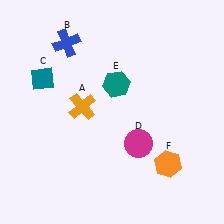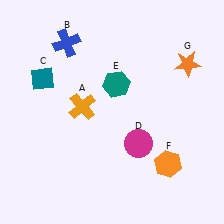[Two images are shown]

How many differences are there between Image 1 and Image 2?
There is 1 difference between the two images.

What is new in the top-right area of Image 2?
An orange star (G) was added in the top-right area of Image 2.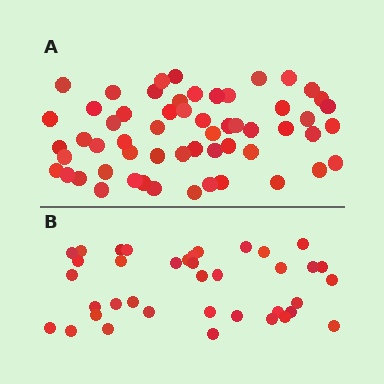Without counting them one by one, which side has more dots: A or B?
Region A (the top region) has more dots.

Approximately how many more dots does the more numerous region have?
Region A has approximately 20 more dots than region B.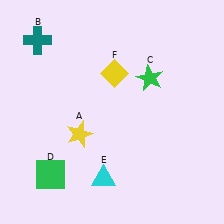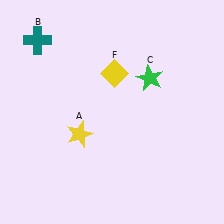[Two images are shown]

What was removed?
The green square (D), the cyan triangle (E) were removed in Image 2.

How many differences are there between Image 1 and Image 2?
There are 2 differences between the two images.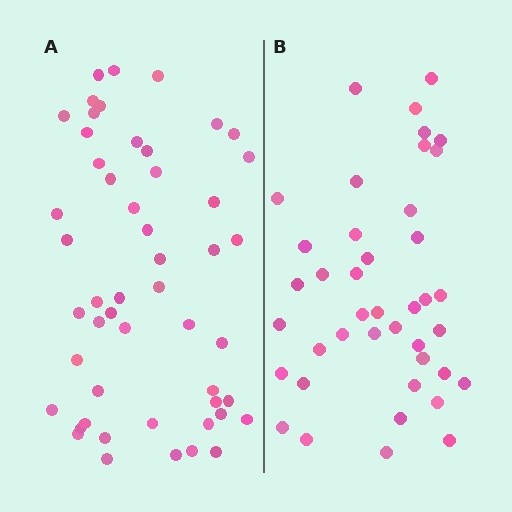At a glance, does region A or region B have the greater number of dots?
Region A (the left region) has more dots.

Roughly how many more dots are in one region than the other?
Region A has roughly 10 or so more dots than region B.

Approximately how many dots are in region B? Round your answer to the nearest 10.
About 40 dots. (The exact count is 41, which rounds to 40.)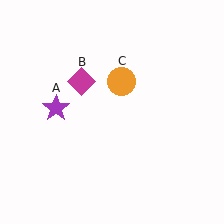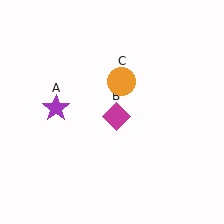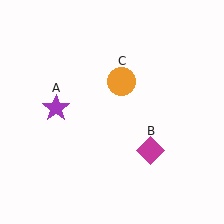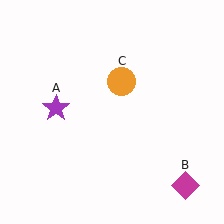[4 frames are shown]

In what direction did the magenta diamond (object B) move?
The magenta diamond (object B) moved down and to the right.